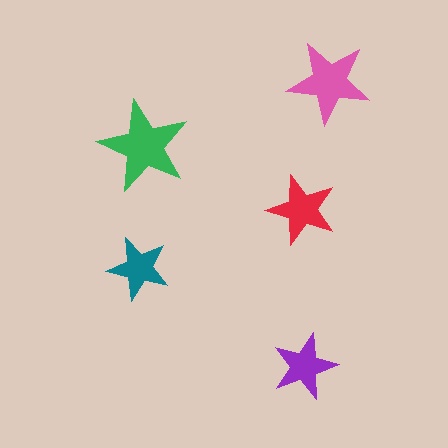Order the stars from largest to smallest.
the green one, the pink one, the red one, the purple one, the teal one.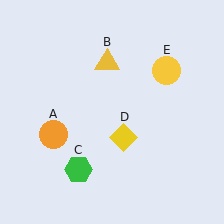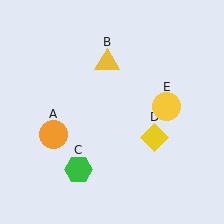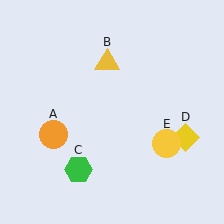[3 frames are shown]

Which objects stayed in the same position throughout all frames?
Orange circle (object A) and yellow triangle (object B) and green hexagon (object C) remained stationary.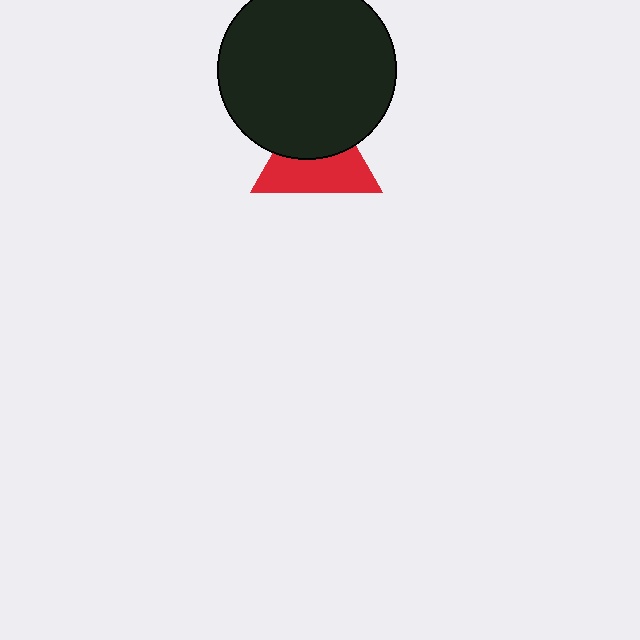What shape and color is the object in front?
The object in front is a black circle.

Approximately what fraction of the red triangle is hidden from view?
Roughly 46% of the red triangle is hidden behind the black circle.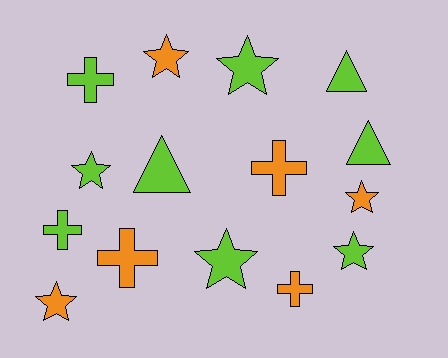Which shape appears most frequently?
Star, with 7 objects.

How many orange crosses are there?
There are 3 orange crosses.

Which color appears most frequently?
Lime, with 9 objects.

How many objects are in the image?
There are 15 objects.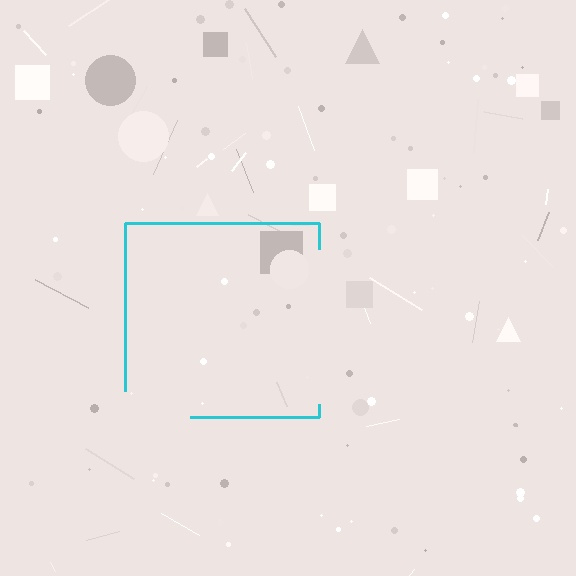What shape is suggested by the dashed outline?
The dashed outline suggests a square.